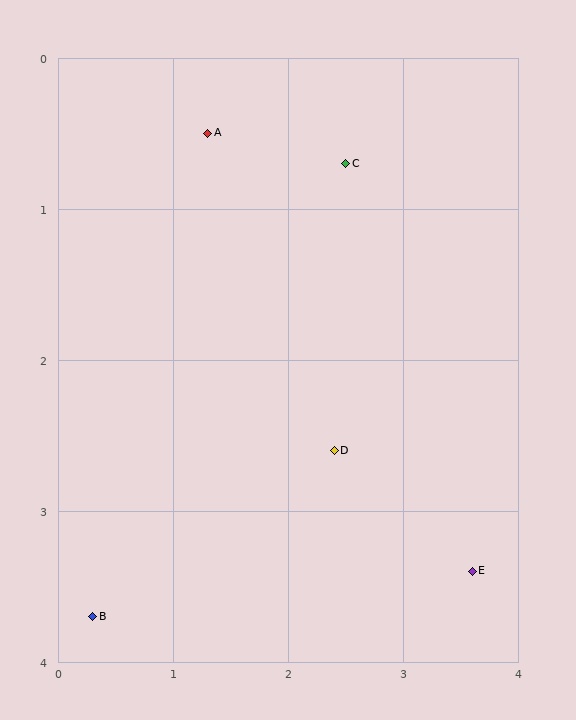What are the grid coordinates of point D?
Point D is at approximately (2.4, 2.6).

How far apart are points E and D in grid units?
Points E and D are about 1.4 grid units apart.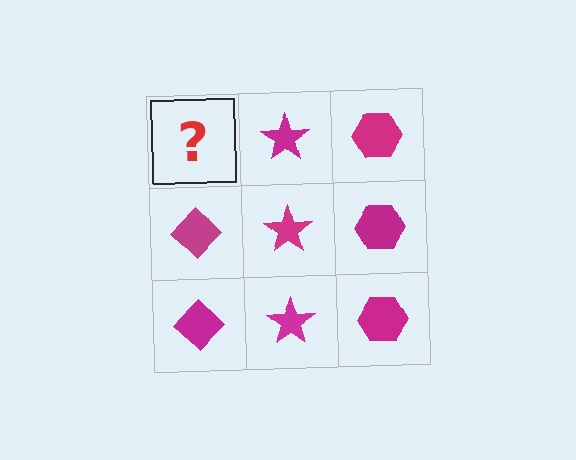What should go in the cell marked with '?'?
The missing cell should contain a magenta diamond.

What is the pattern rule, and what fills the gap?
The rule is that each column has a consistent shape. The gap should be filled with a magenta diamond.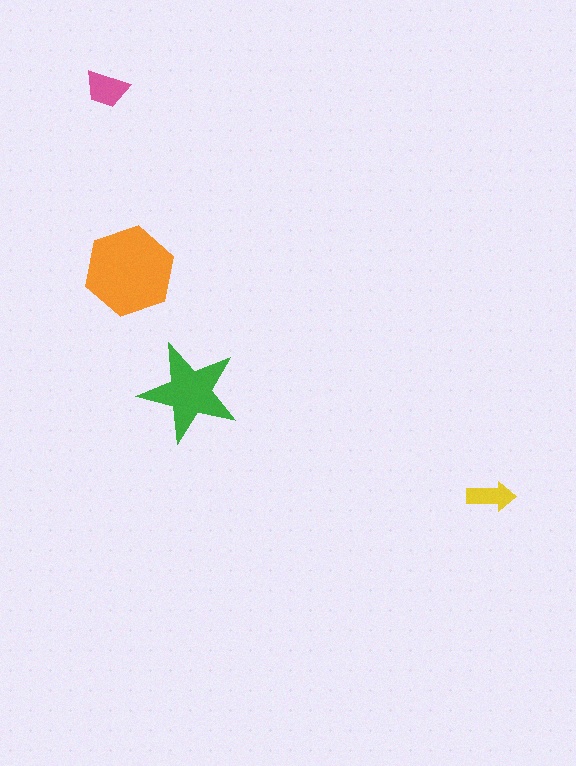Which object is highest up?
The pink trapezoid is topmost.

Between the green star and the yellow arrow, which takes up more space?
The green star.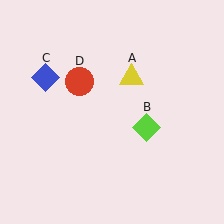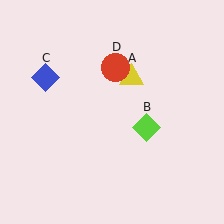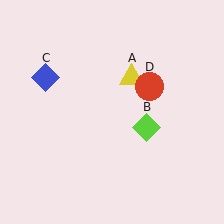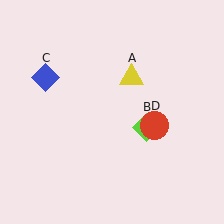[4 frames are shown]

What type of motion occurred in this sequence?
The red circle (object D) rotated clockwise around the center of the scene.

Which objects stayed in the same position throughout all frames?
Yellow triangle (object A) and lime diamond (object B) and blue diamond (object C) remained stationary.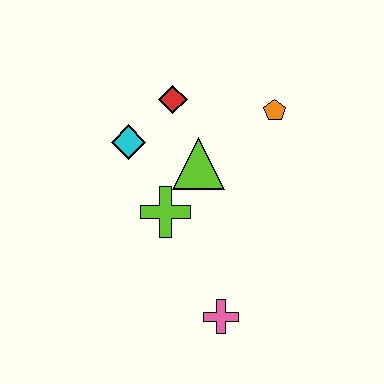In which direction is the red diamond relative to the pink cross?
The red diamond is above the pink cross.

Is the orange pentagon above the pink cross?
Yes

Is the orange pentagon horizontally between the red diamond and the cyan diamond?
No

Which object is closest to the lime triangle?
The lime cross is closest to the lime triangle.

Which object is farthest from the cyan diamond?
The pink cross is farthest from the cyan diamond.